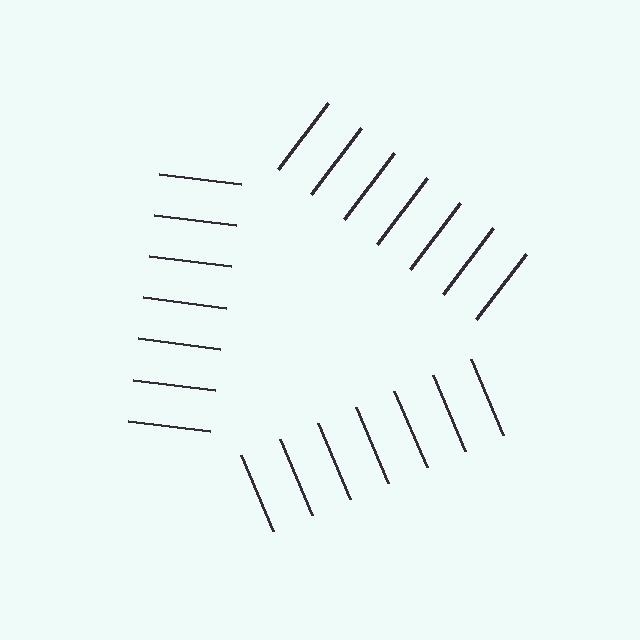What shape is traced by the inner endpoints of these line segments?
An illusory triangle — the line segments terminate on its edges but no continuous stroke is drawn.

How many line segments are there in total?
21 — 7 along each of the 3 edges.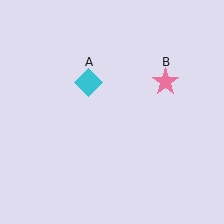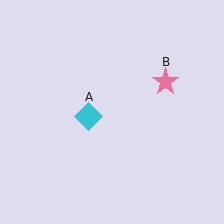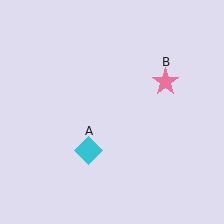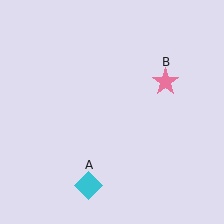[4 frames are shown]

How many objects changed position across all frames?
1 object changed position: cyan diamond (object A).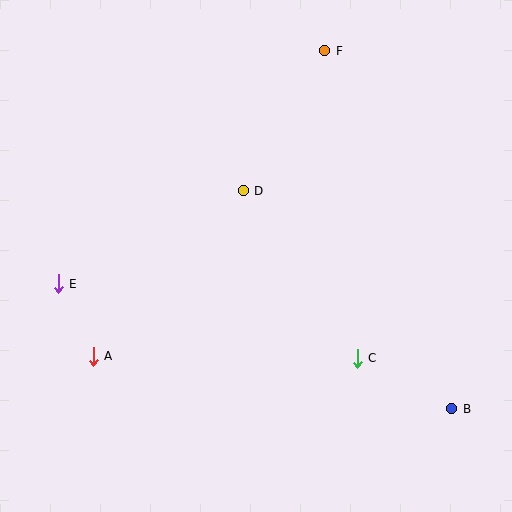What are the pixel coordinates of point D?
Point D is at (243, 191).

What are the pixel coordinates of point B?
Point B is at (452, 409).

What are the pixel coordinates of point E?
Point E is at (58, 284).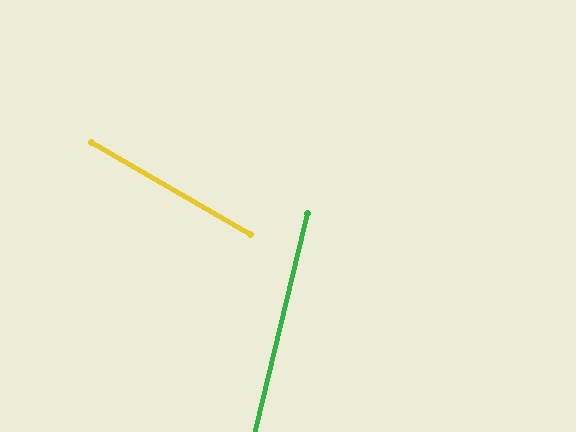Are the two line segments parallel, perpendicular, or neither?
Neither parallel nor perpendicular — they differ by about 73°.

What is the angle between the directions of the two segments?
Approximately 73 degrees.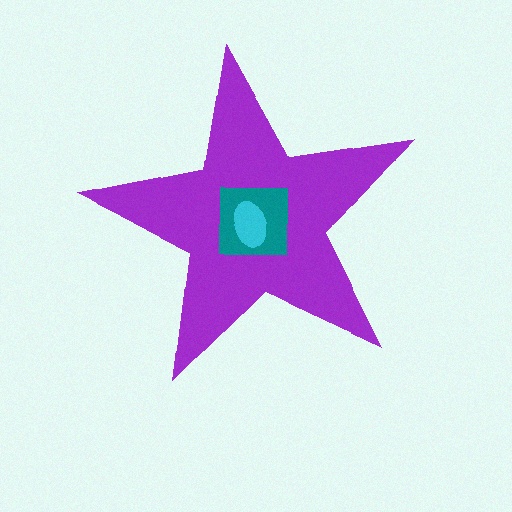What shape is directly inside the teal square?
The cyan ellipse.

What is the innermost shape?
The cyan ellipse.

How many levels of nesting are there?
3.